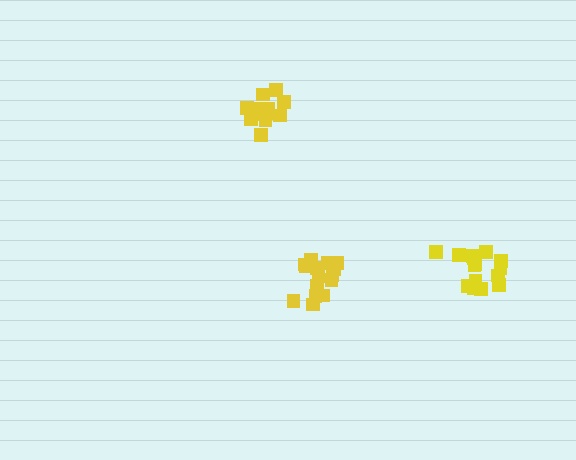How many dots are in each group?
Group 1: 12 dots, Group 2: 15 dots, Group 3: 15 dots (42 total).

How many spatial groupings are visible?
There are 3 spatial groupings.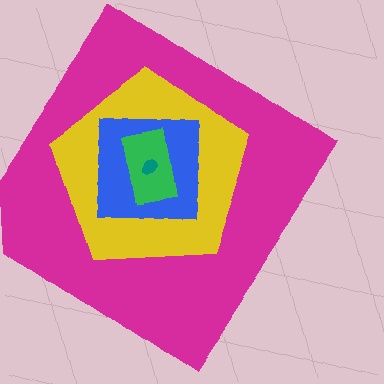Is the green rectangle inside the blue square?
Yes.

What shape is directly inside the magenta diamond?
The yellow pentagon.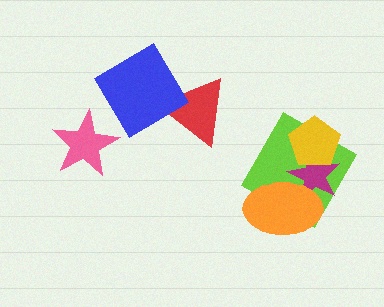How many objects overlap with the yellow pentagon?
2 objects overlap with the yellow pentagon.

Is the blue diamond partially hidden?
No, no other shape covers it.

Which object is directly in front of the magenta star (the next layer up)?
The orange ellipse is directly in front of the magenta star.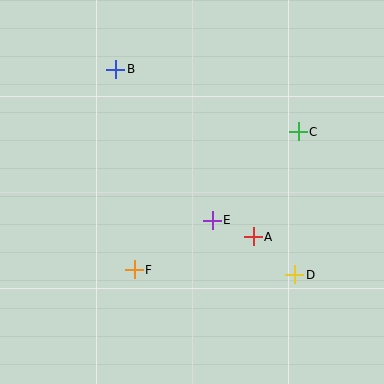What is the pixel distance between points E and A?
The distance between E and A is 44 pixels.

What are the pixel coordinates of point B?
Point B is at (116, 69).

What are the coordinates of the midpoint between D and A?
The midpoint between D and A is at (274, 256).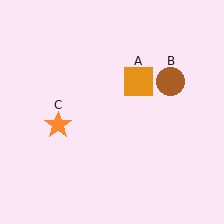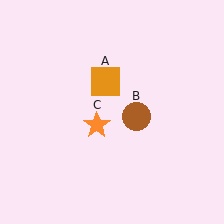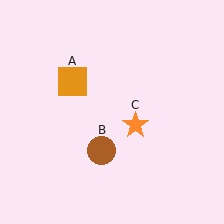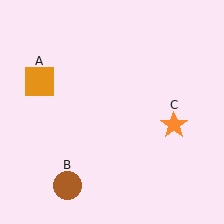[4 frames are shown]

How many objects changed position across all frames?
3 objects changed position: orange square (object A), brown circle (object B), orange star (object C).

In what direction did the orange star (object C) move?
The orange star (object C) moved right.